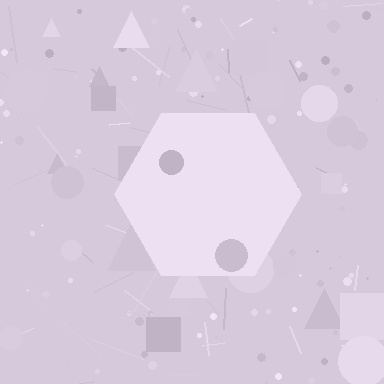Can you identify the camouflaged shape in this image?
The camouflaged shape is a hexagon.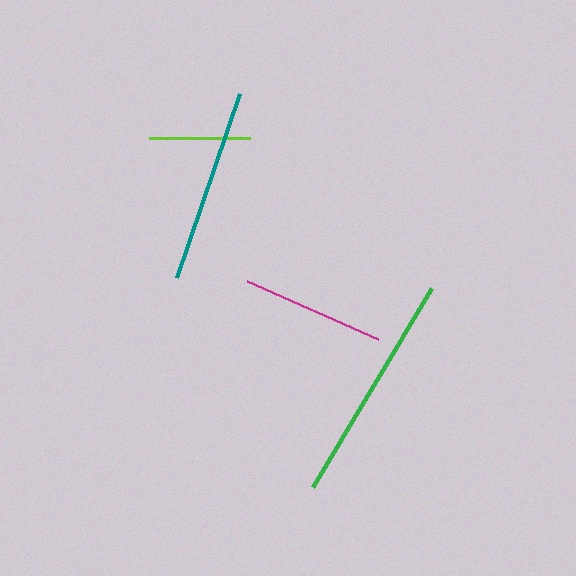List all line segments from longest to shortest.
From longest to shortest: green, teal, magenta, lime.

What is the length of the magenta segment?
The magenta segment is approximately 143 pixels long.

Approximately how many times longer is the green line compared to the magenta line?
The green line is approximately 1.6 times the length of the magenta line.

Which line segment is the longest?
The green line is the longest at approximately 232 pixels.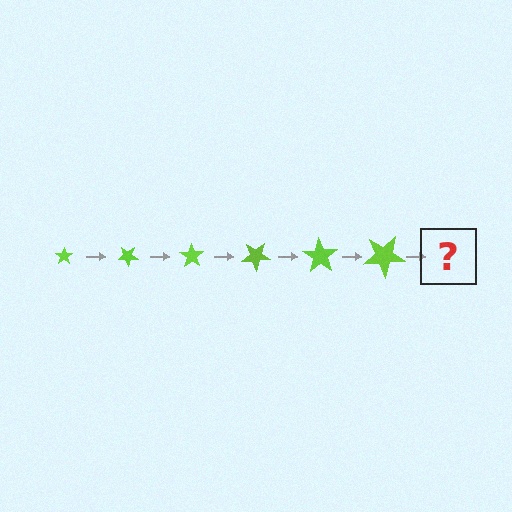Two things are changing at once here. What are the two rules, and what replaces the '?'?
The two rules are that the star grows larger each step and it rotates 35 degrees each step. The '?' should be a star, larger than the previous one and rotated 210 degrees from the start.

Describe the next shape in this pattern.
It should be a star, larger than the previous one and rotated 210 degrees from the start.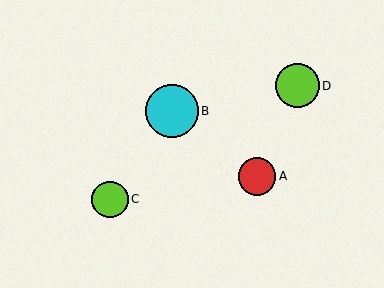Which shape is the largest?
The cyan circle (labeled B) is the largest.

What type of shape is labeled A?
Shape A is a red circle.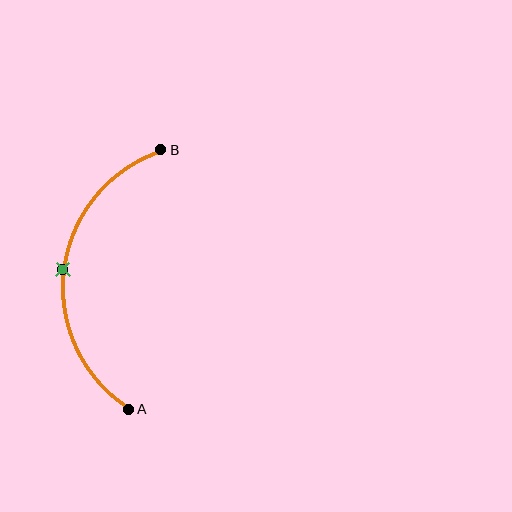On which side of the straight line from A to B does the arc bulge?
The arc bulges to the left of the straight line connecting A and B.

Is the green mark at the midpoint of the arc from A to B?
Yes. The green mark lies on the arc at equal arc-length from both A and B — it is the arc midpoint.